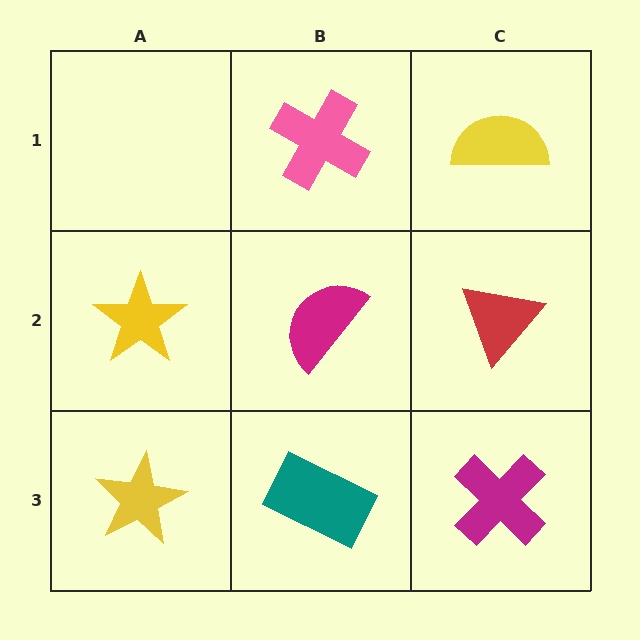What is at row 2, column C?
A red triangle.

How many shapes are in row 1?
2 shapes.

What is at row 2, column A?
A yellow star.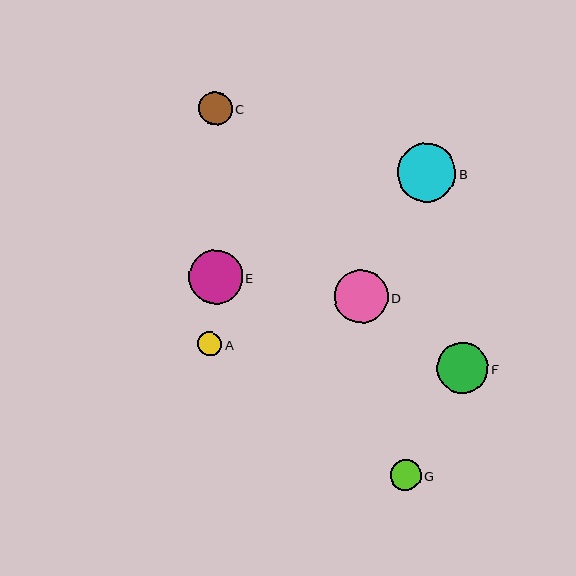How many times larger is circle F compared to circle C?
Circle F is approximately 1.5 times the size of circle C.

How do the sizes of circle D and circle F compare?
Circle D and circle F are approximately the same size.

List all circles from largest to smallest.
From largest to smallest: B, E, D, F, C, G, A.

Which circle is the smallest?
Circle A is the smallest with a size of approximately 25 pixels.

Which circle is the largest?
Circle B is the largest with a size of approximately 59 pixels.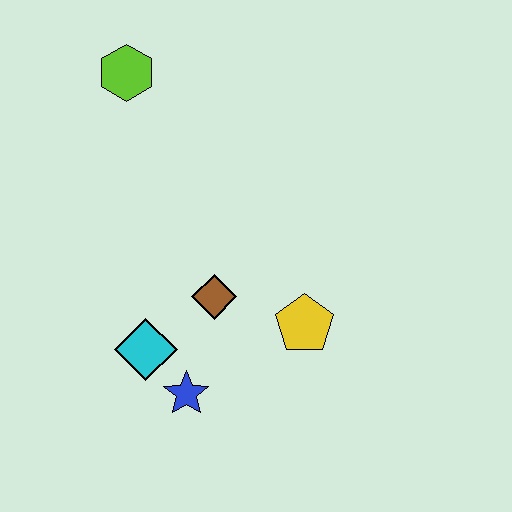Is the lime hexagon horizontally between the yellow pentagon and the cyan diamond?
No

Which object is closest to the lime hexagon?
The brown diamond is closest to the lime hexagon.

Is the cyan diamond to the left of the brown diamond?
Yes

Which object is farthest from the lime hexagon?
The blue star is farthest from the lime hexagon.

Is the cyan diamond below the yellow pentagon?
Yes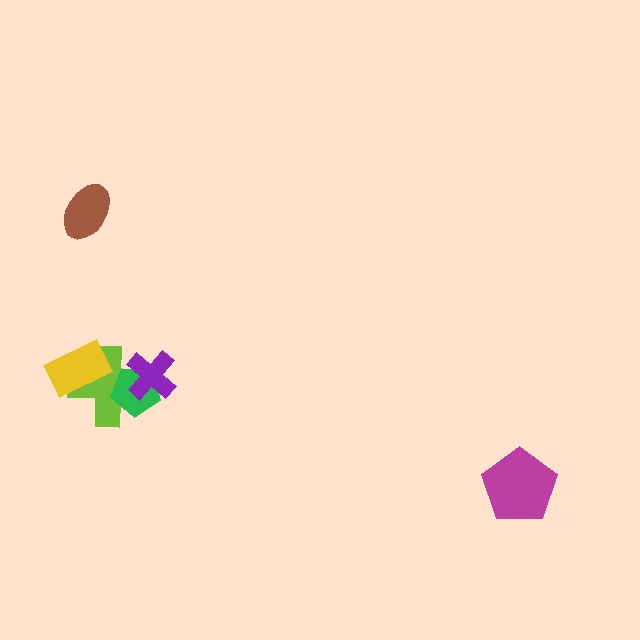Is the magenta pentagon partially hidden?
No, no other shape covers it.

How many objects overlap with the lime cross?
3 objects overlap with the lime cross.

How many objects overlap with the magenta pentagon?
0 objects overlap with the magenta pentagon.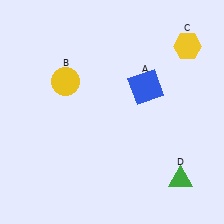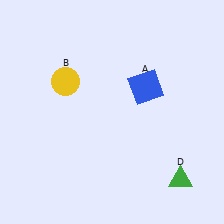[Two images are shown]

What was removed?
The yellow hexagon (C) was removed in Image 2.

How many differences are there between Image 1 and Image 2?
There is 1 difference between the two images.